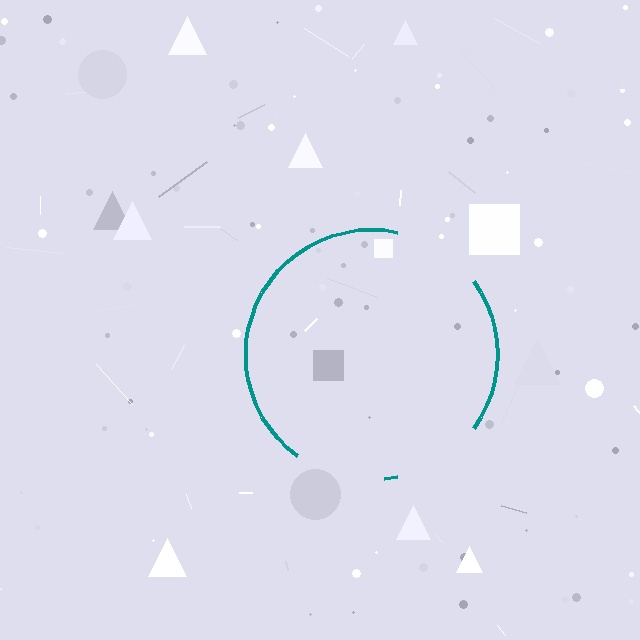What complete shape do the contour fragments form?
The contour fragments form a circle.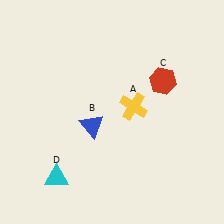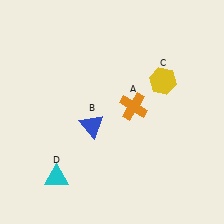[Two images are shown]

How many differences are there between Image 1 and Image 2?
There are 2 differences between the two images.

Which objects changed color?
A changed from yellow to orange. C changed from red to yellow.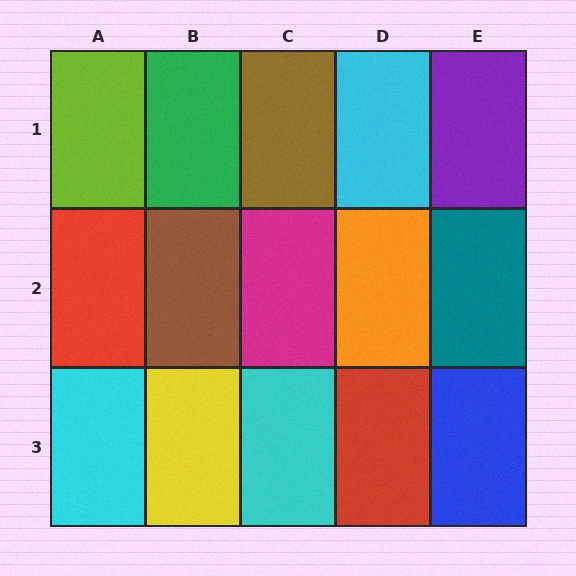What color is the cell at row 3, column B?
Yellow.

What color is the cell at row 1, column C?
Brown.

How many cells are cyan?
3 cells are cyan.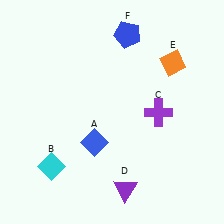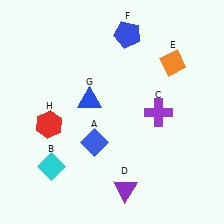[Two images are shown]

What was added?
A blue triangle (G), a red hexagon (H) were added in Image 2.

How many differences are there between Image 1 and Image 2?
There are 2 differences between the two images.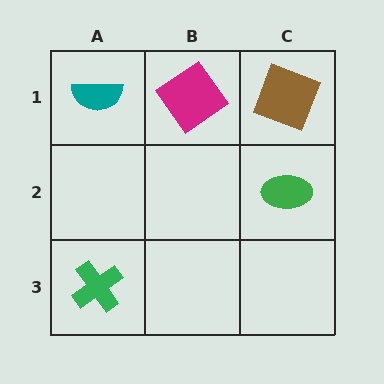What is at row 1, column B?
A magenta diamond.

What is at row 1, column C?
A brown square.